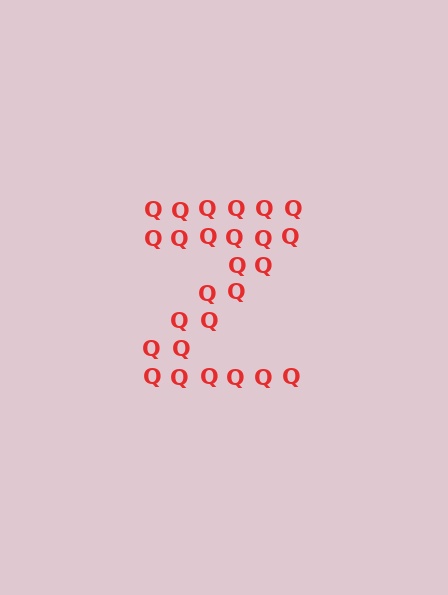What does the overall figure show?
The overall figure shows the letter Z.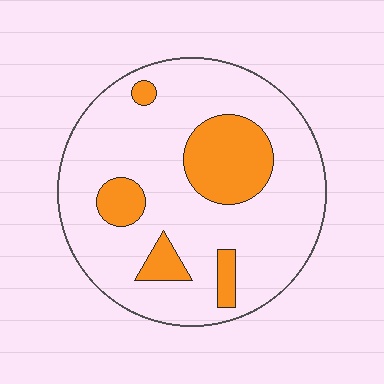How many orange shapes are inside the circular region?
5.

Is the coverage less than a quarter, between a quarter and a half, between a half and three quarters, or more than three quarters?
Less than a quarter.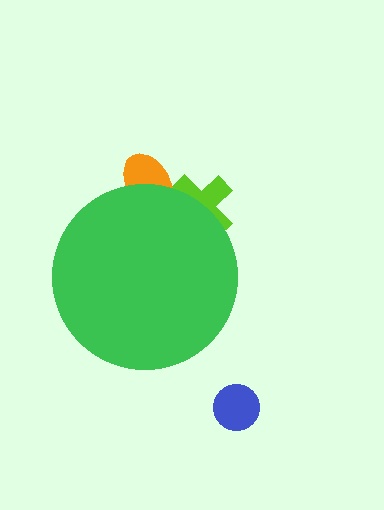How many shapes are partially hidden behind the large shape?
2 shapes are partially hidden.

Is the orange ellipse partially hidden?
Yes, the orange ellipse is partially hidden behind the green circle.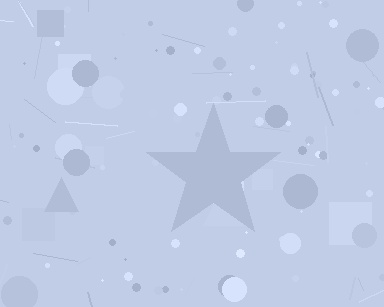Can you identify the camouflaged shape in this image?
The camouflaged shape is a star.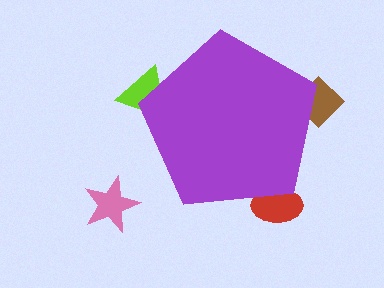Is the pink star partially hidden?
No, the pink star is fully visible.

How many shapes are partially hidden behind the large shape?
3 shapes are partially hidden.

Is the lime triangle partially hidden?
Yes, the lime triangle is partially hidden behind the purple pentagon.